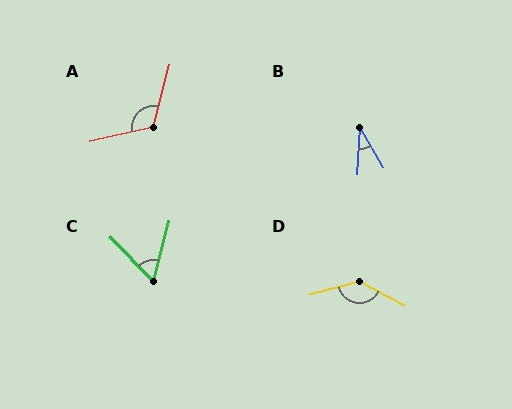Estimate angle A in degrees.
Approximately 117 degrees.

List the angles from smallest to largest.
B (33°), C (58°), A (117°), D (137°).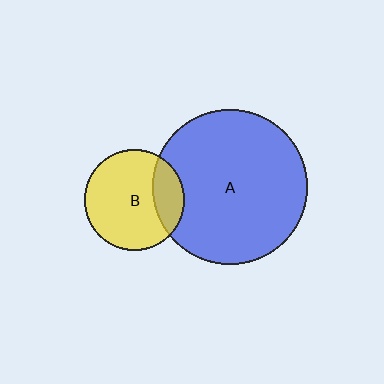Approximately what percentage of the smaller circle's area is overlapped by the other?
Approximately 25%.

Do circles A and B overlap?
Yes.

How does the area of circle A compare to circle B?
Approximately 2.4 times.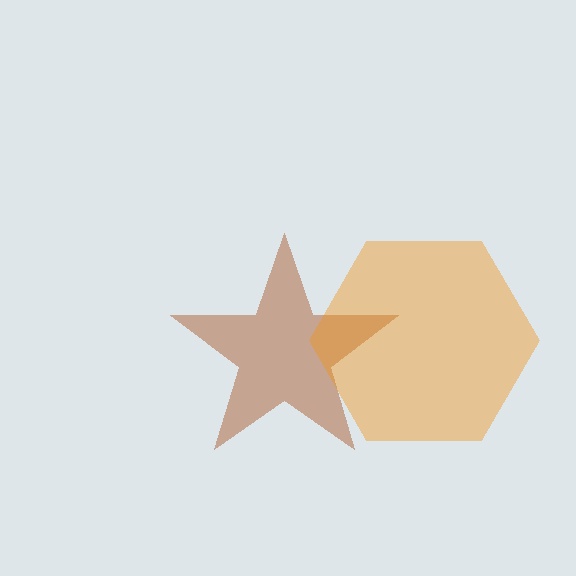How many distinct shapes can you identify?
There are 2 distinct shapes: a brown star, an orange hexagon.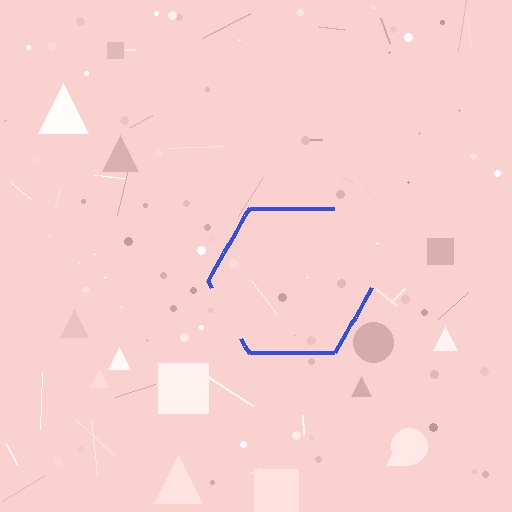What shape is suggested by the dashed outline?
The dashed outline suggests a hexagon.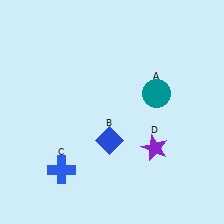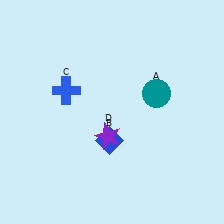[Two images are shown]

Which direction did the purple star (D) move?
The purple star (D) moved left.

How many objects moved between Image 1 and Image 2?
2 objects moved between the two images.